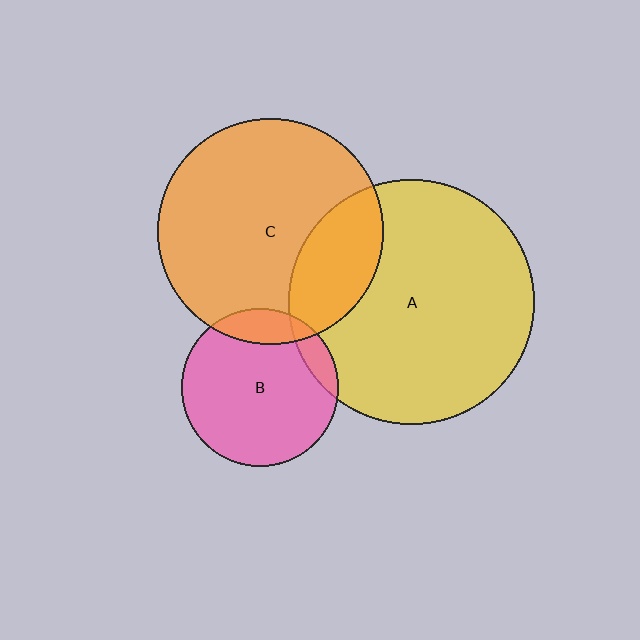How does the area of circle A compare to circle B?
Approximately 2.4 times.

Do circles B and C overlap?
Yes.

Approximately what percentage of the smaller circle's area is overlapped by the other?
Approximately 15%.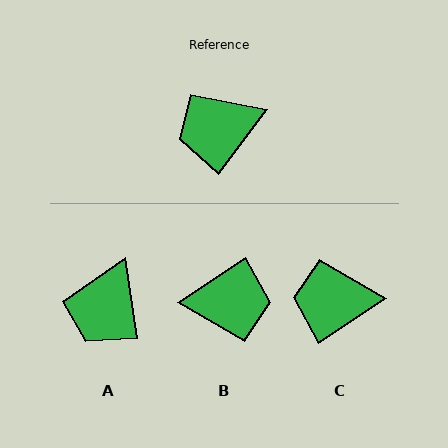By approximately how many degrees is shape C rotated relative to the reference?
Approximately 20 degrees clockwise.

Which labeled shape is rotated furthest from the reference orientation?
B, about 161 degrees away.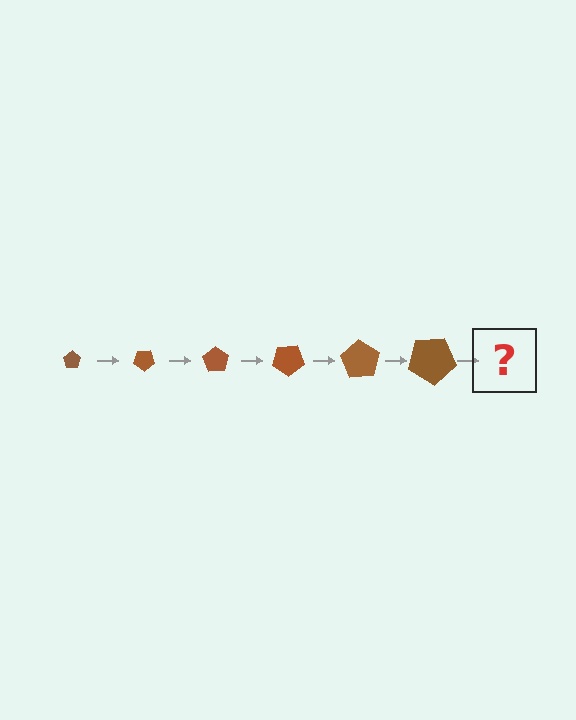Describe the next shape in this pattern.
It should be a pentagon, larger than the previous one and rotated 210 degrees from the start.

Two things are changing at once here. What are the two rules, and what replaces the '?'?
The two rules are that the pentagon grows larger each step and it rotates 35 degrees each step. The '?' should be a pentagon, larger than the previous one and rotated 210 degrees from the start.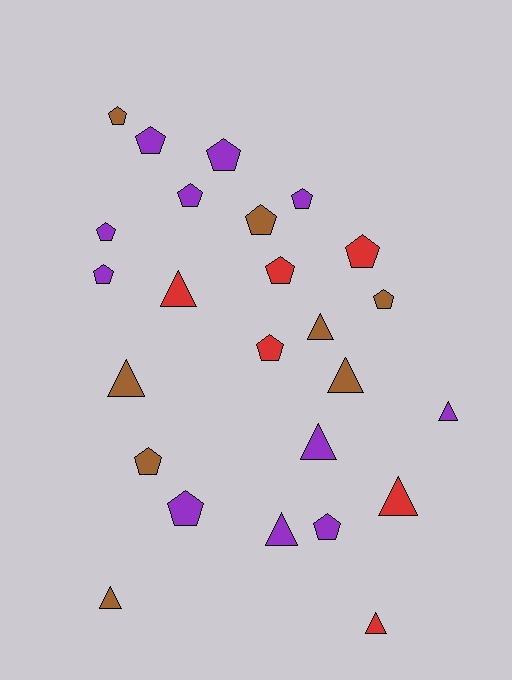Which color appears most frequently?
Purple, with 11 objects.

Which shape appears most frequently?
Pentagon, with 15 objects.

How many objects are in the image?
There are 25 objects.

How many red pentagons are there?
There are 3 red pentagons.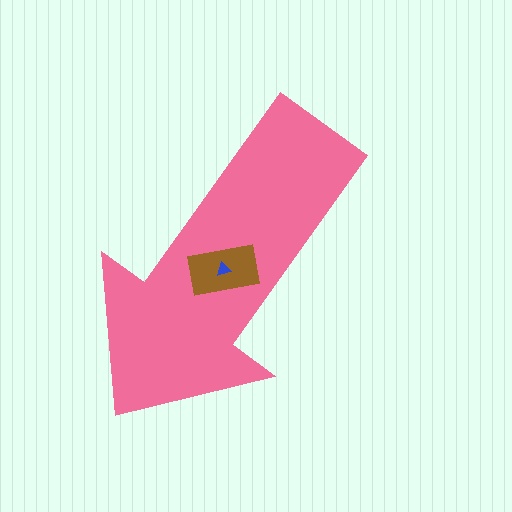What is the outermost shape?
The pink arrow.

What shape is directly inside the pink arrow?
The brown rectangle.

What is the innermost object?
The blue triangle.